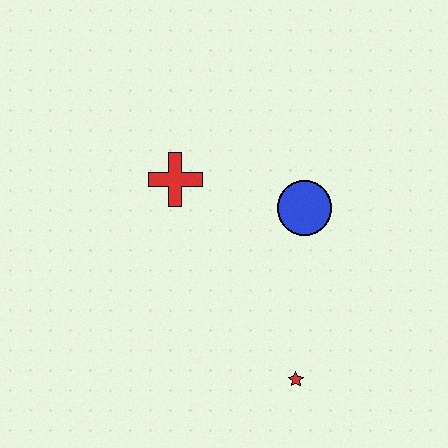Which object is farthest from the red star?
The red cross is farthest from the red star.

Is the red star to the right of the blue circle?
No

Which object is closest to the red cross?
The blue circle is closest to the red cross.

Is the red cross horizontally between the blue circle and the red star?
No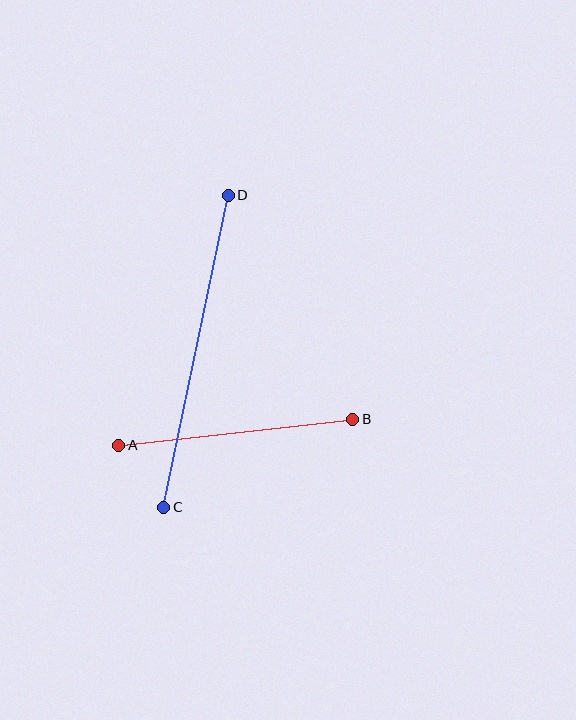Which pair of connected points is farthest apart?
Points C and D are farthest apart.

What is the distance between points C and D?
The distance is approximately 318 pixels.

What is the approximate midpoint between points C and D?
The midpoint is at approximately (196, 351) pixels.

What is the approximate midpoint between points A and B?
The midpoint is at approximately (236, 432) pixels.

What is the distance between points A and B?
The distance is approximately 235 pixels.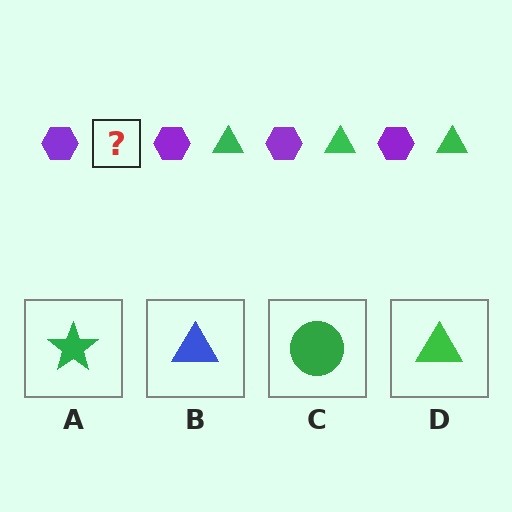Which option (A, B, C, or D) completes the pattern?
D.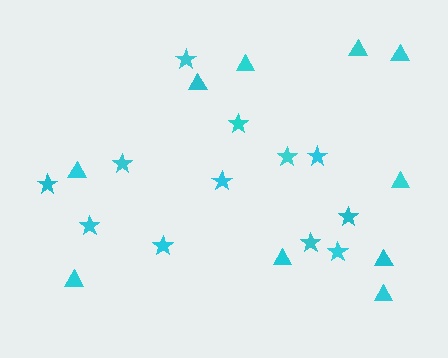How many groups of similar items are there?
There are 2 groups: one group of stars (12) and one group of triangles (10).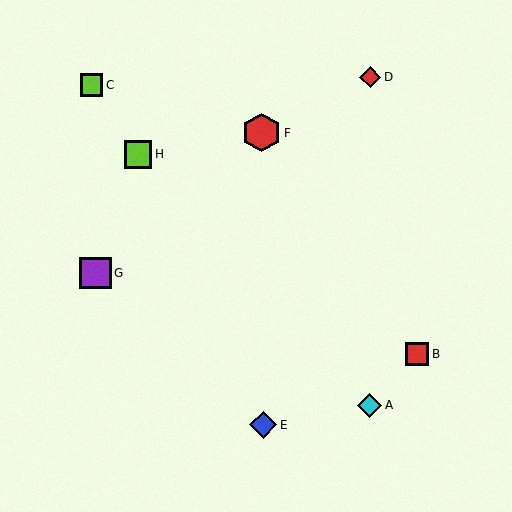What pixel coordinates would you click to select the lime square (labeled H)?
Click at (138, 154) to select the lime square H.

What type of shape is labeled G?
Shape G is a purple square.